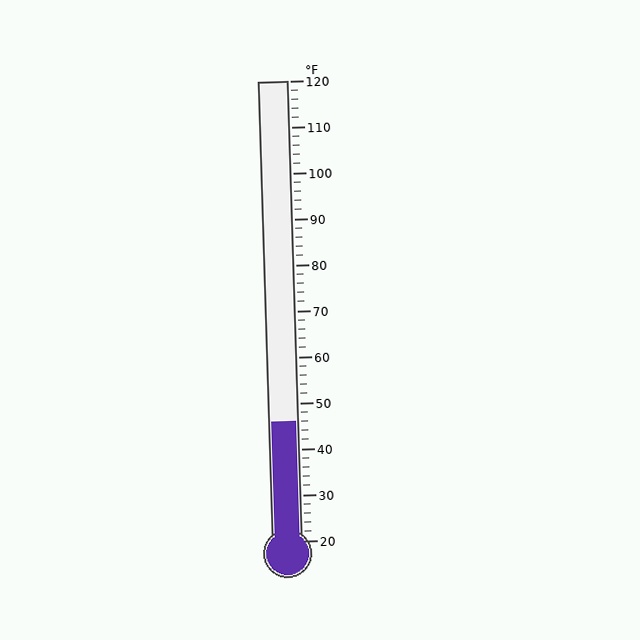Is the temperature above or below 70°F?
The temperature is below 70°F.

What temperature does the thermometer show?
The thermometer shows approximately 46°F.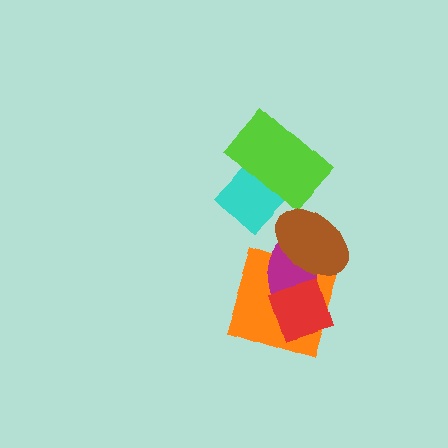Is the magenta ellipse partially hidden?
Yes, it is partially covered by another shape.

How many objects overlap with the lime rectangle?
1 object overlaps with the lime rectangle.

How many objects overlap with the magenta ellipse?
3 objects overlap with the magenta ellipse.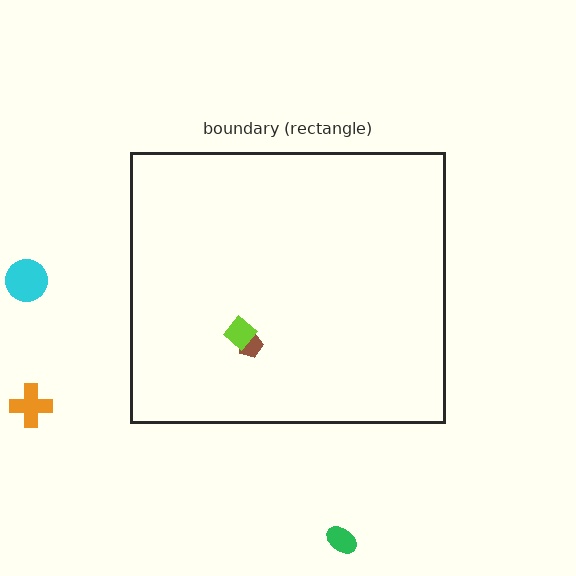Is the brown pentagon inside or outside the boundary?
Inside.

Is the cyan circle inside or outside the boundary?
Outside.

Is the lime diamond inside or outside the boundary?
Inside.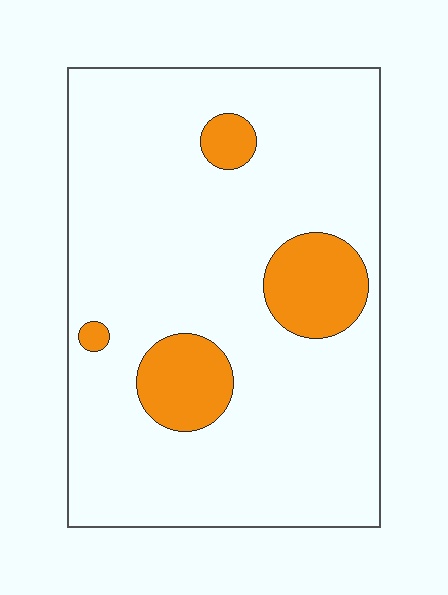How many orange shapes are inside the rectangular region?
4.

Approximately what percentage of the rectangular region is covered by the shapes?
Approximately 15%.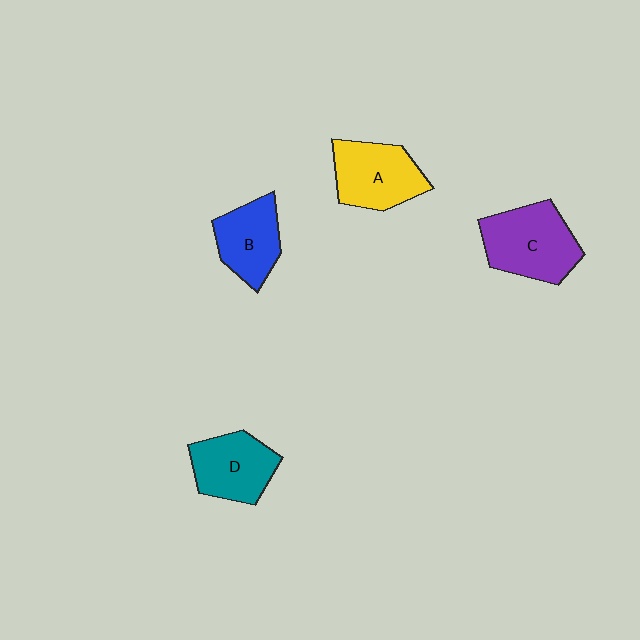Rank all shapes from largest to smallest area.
From largest to smallest: C (purple), A (yellow), D (teal), B (blue).